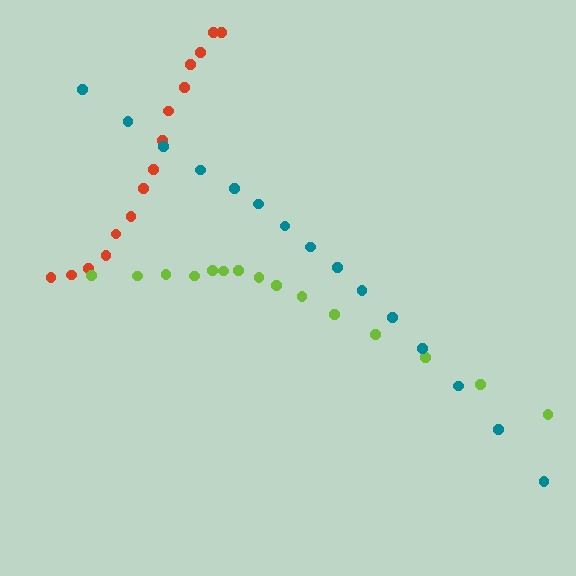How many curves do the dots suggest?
There are 3 distinct paths.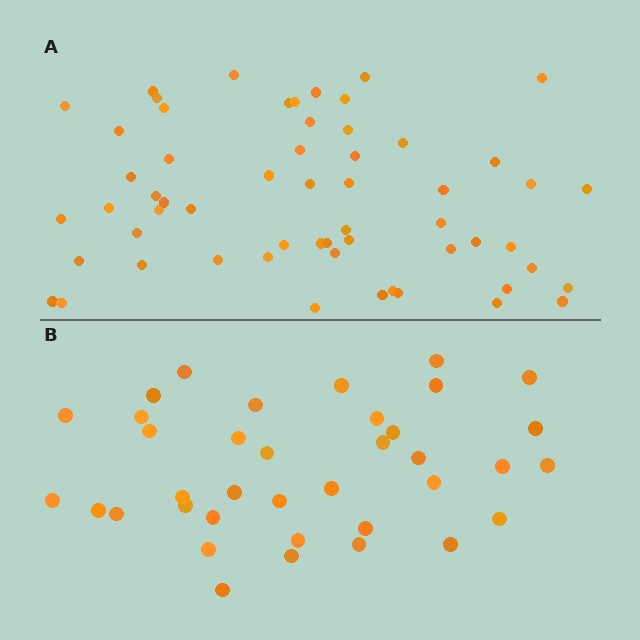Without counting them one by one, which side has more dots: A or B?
Region A (the top region) has more dots.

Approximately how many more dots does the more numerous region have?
Region A has approximately 20 more dots than region B.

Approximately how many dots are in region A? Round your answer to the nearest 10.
About 60 dots. (The exact count is 58, which rounds to 60.)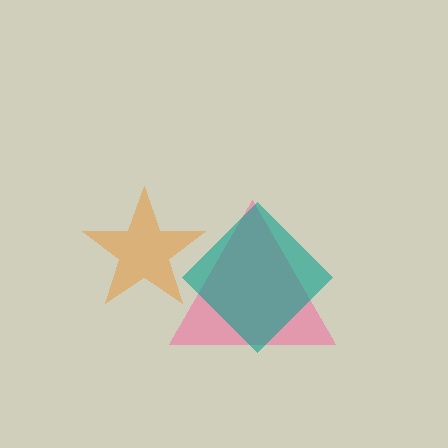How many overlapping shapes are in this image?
There are 3 overlapping shapes in the image.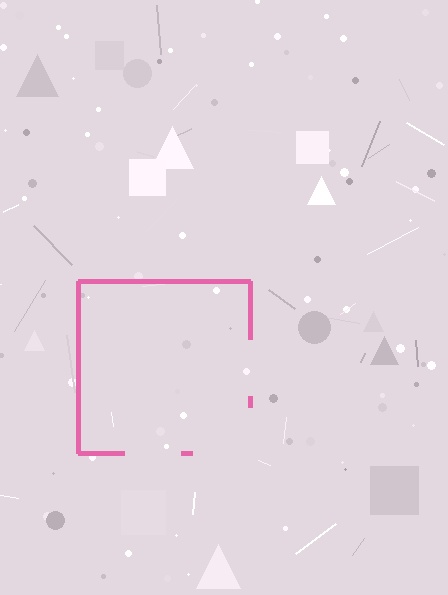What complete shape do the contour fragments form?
The contour fragments form a square.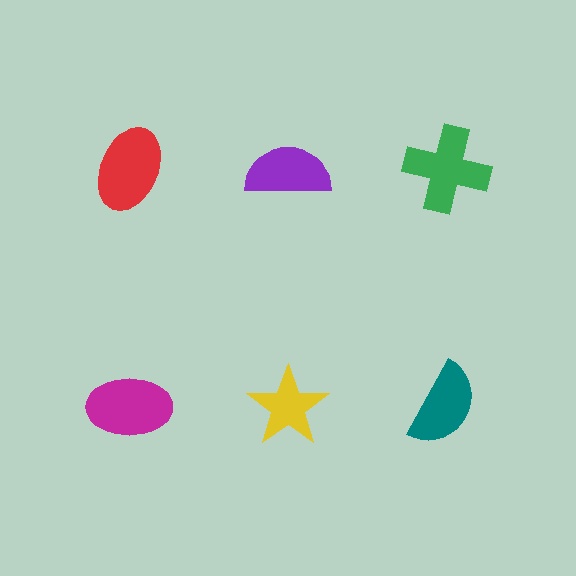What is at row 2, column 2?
A yellow star.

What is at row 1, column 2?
A purple semicircle.